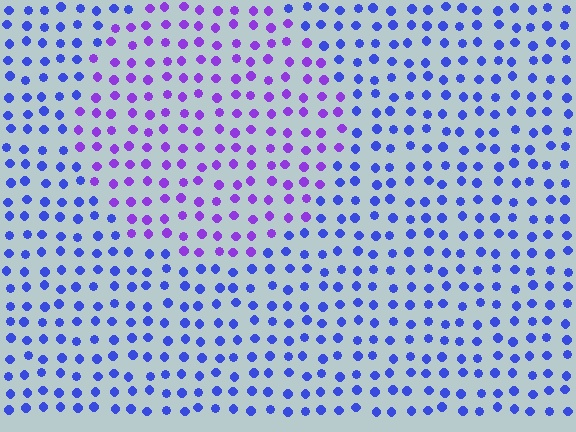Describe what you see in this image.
The image is filled with small blue elements in a uniform arrangement. A circle-shaped region is visible where the elements are tinted to a slightly different hue, forming a subtle color boundary.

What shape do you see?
I see a circle.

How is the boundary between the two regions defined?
The boundary is defined purely by a slight shift in hue (about 39 degrees). Spacing, size, and orientation are identical on both sides.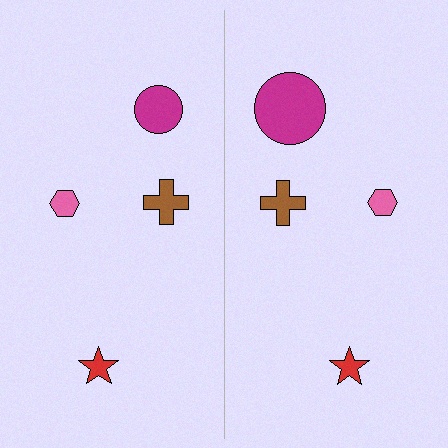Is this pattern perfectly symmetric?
No, the pattern is not perfectly symmetric. The magenta circle on the right side has a different size than its mirror counterpart.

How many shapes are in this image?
There are 8 shapes in this image.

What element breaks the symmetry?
The magenta circle on the right side has a different size than its mirror counterpart.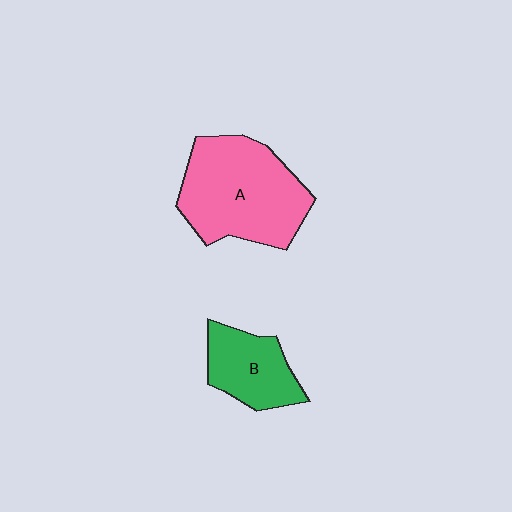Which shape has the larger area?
Shape A (pink).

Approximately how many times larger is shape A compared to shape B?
Approximately 1.9 times.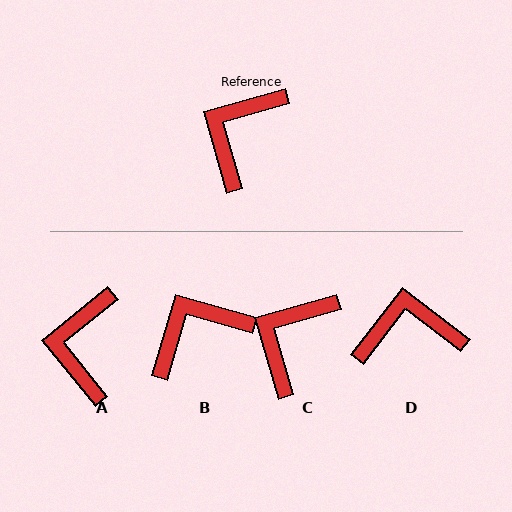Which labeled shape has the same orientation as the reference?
C.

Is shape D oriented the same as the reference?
No, it is off by about 54 degrees.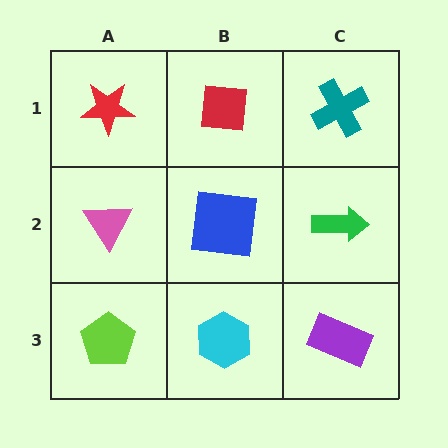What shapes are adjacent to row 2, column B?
A red square (row 1, column B), a cyan hexagon (row 3, column B), a pink triangle (row 2, column A), a green arrow (row 2, column C).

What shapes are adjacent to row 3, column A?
A pink triangle (row 2, column A), a cyan hexagon (row 3, column B).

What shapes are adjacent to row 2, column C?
A teal cross (row 1, column C), a purple rectangle (row 3, column C), a blue square (row 2, column B).